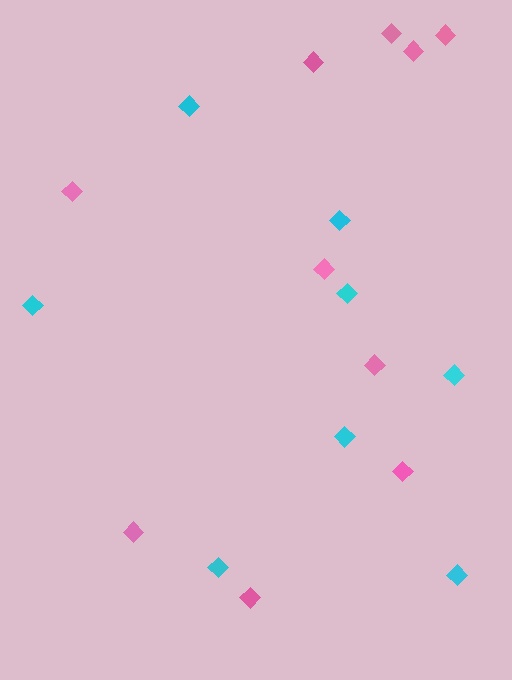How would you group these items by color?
There are 2 groups: one group of cyan diamonds (8) and one group of pink diamonds (10).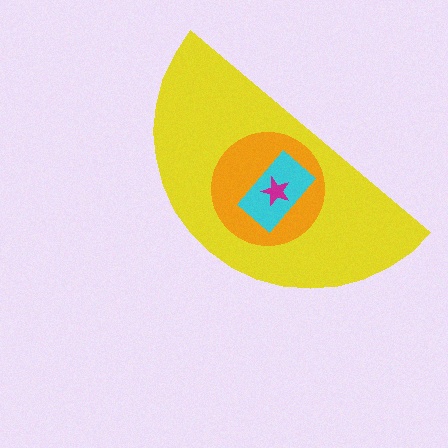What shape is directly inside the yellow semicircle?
The orange circle.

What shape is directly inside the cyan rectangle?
The magenta star.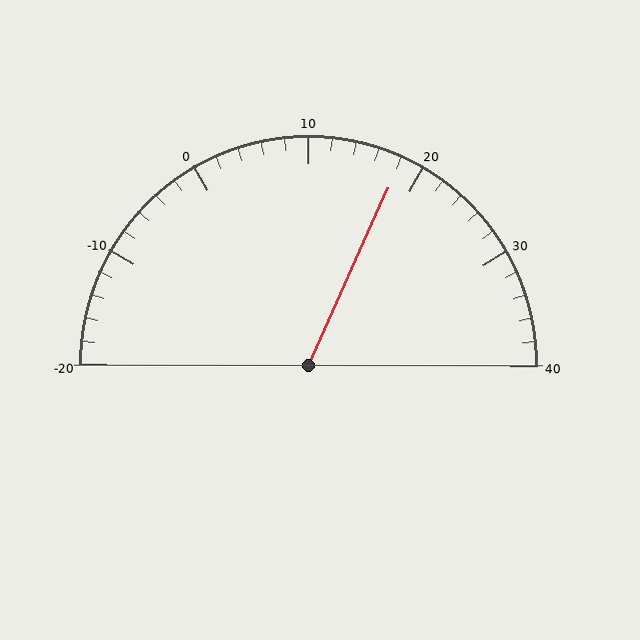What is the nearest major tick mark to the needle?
The nearest major tick mark is 20.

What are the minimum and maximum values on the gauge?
The gauge ranges from -20 to 40.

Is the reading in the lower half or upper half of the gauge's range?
The reading is in the upper half of the range (-20 to 40).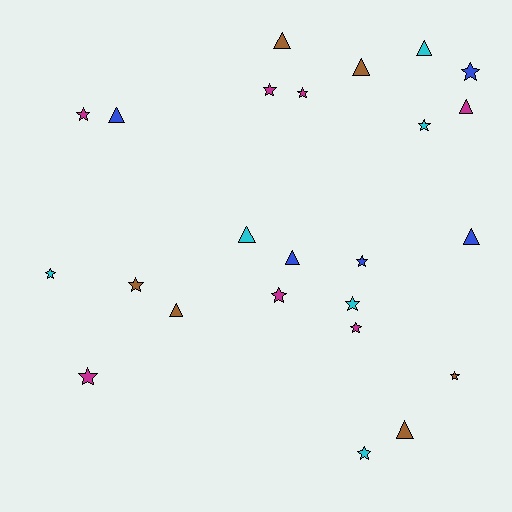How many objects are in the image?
There are 24 objects.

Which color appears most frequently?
Magenta, with 7 objects.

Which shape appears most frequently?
Star, with 14 objects.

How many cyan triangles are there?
There are 2 cyan triangles.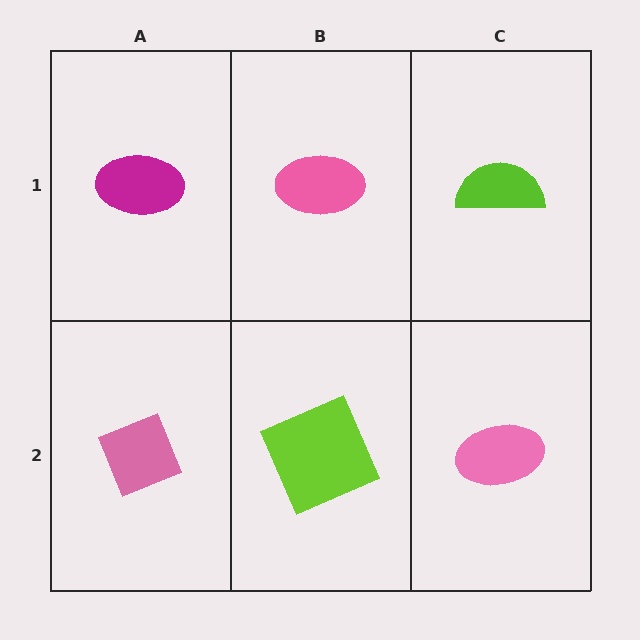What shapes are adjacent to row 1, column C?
A pink ellipse (row 2, column C), a pink ellipse (row 1, column B).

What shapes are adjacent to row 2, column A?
A magenta ellipse (row 1, column A), a lime square (row 2, column B).